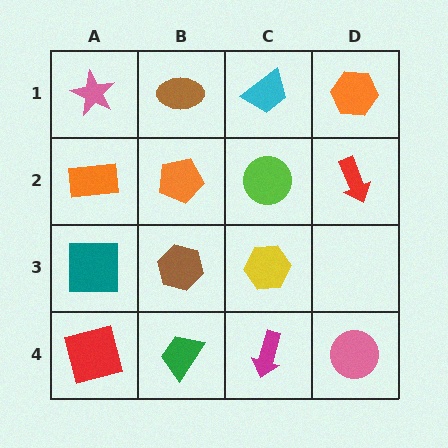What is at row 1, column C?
A cyan trapezoid.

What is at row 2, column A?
An orange rectangle.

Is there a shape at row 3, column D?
No, that cell is empty.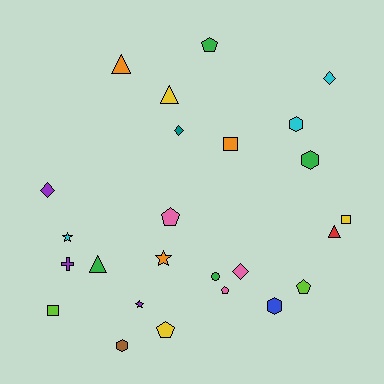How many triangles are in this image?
There are 4 triangles.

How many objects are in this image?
There are 25 objects.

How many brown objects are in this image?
There is 1 brown object.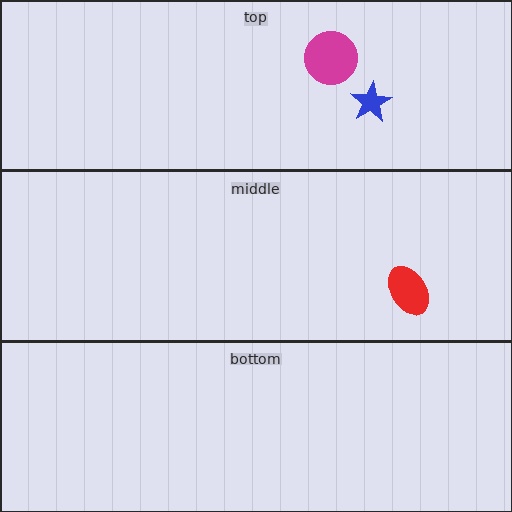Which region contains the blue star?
The top region.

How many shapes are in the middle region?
1.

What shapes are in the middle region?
The red ellipse.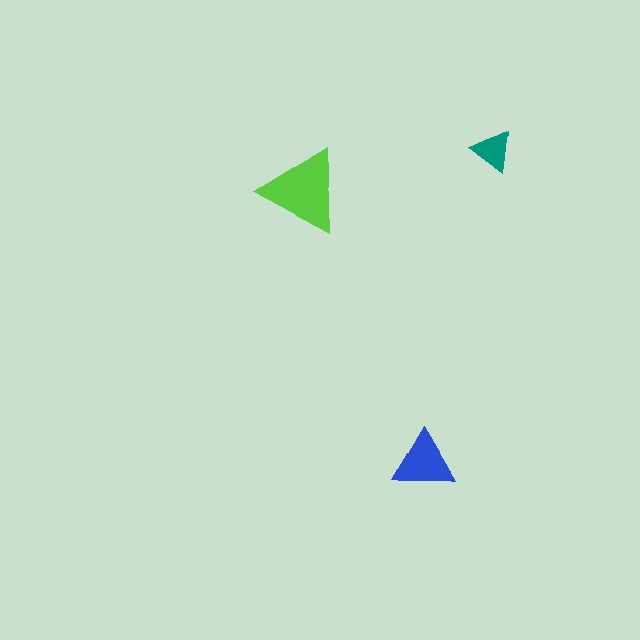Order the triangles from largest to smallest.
the lime one, the blue one, the teal one.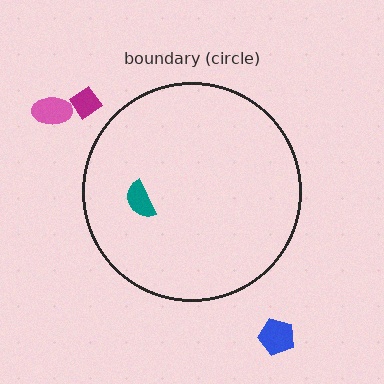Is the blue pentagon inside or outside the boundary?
Outside.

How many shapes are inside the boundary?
1 inside, 3 outside.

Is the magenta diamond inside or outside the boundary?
Outside.